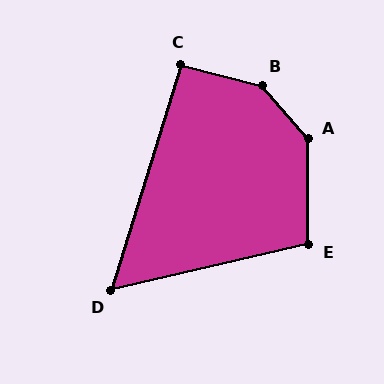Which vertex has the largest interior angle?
B, at approximately 145 degrees.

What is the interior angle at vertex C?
Approximately 93 degrees (approximately right).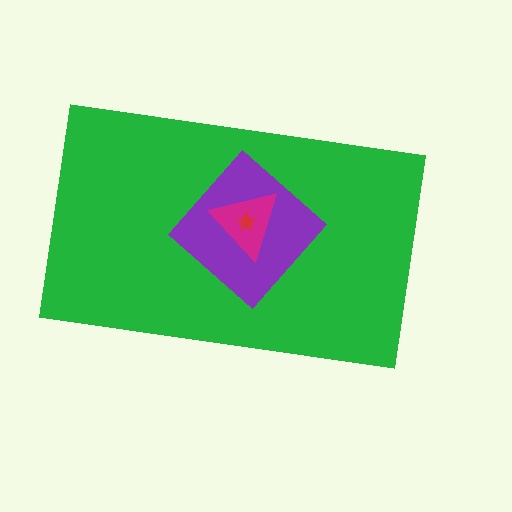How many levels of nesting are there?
4.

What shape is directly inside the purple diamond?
The magenta triangle.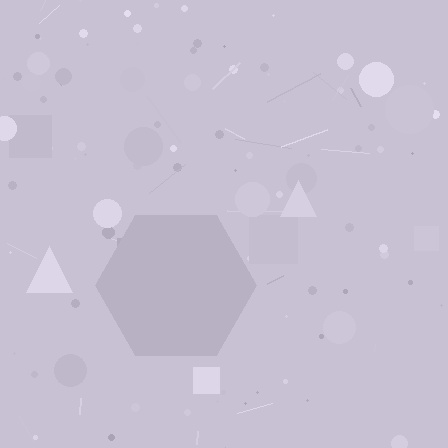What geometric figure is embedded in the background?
A hexagon is embedded in the background.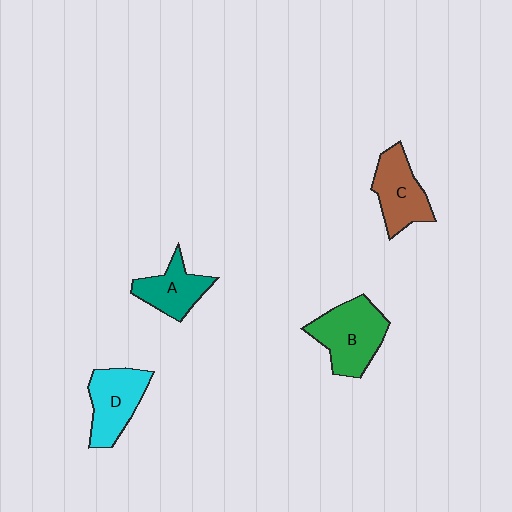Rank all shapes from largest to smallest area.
From largest to smallest: B (green), D (cyan), C (brown), A (teal).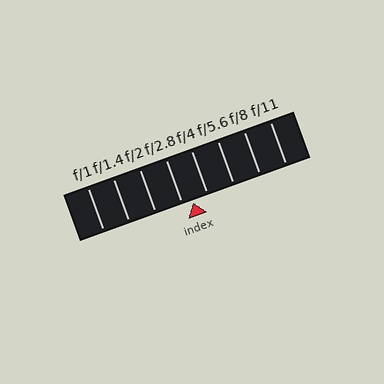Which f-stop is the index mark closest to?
The index mark is closest to f/2.8.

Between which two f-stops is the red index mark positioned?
The index mark is between f/2.8 and f/4.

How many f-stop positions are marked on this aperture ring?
There are 8 f-stop positions marked.